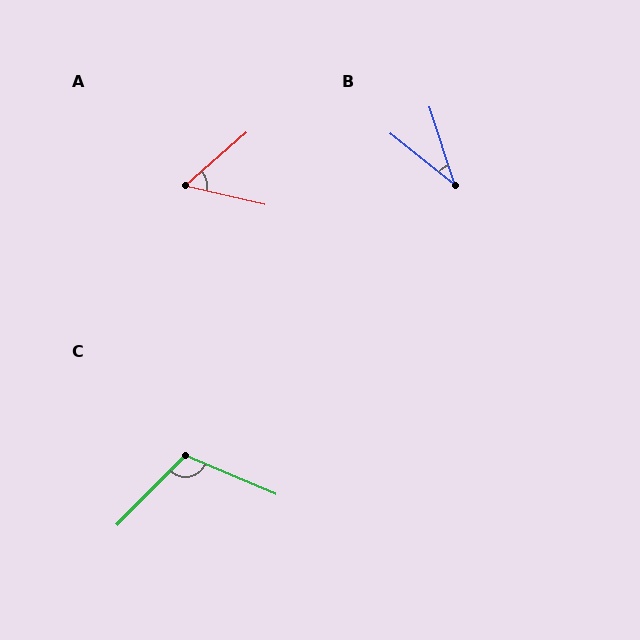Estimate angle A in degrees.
Approximately 54 degrees.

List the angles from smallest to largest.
B (33°), A (54°), C (111°).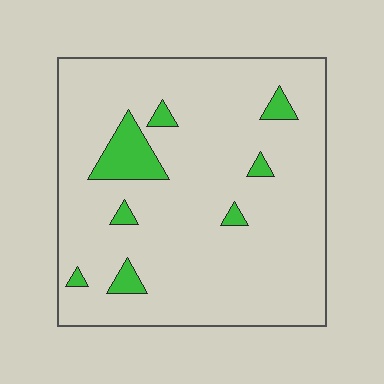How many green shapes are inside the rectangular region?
8.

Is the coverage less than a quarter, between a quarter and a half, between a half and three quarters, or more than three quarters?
Less than a quarter.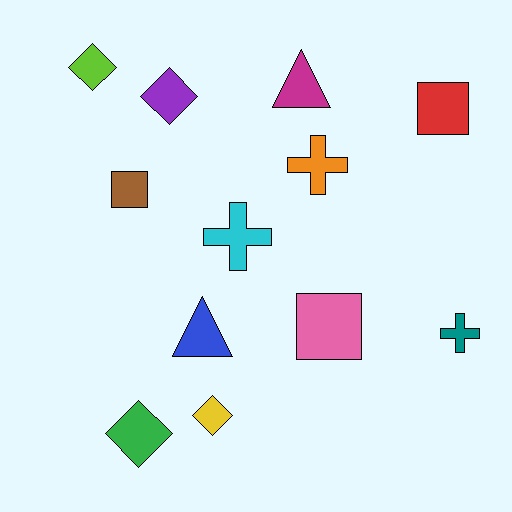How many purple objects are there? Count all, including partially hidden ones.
There is 1 purple object.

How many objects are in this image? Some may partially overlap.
There are 12 objects.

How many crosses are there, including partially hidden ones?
There are 3 crosses.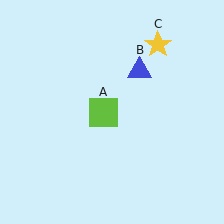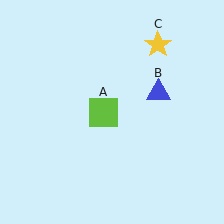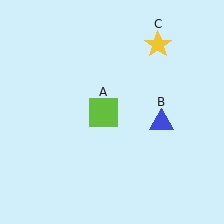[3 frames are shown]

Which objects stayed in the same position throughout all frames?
Lime square (object A) and yellow star (object C) remained stationary.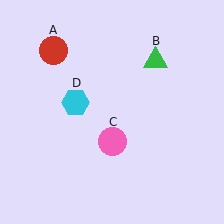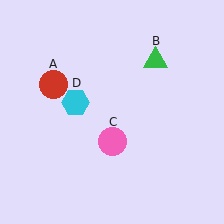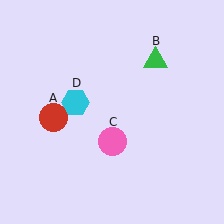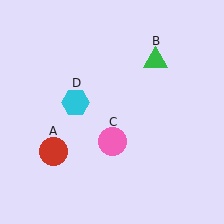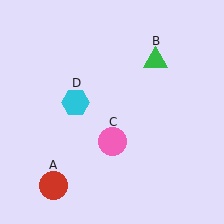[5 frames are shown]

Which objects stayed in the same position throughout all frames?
Green triangle (object B) and pink circle (object C) and cyan hexagon (object D) remained stationary.